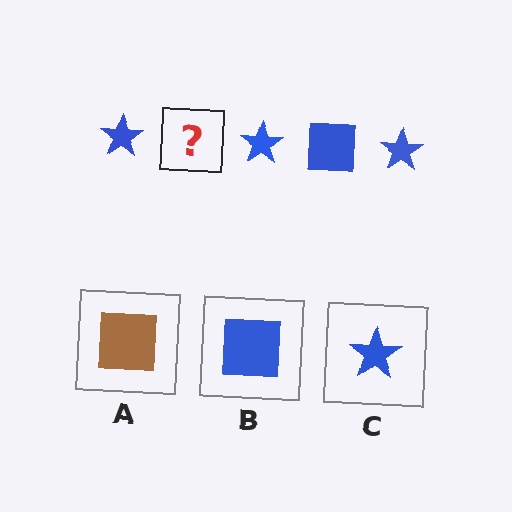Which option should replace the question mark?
Option B.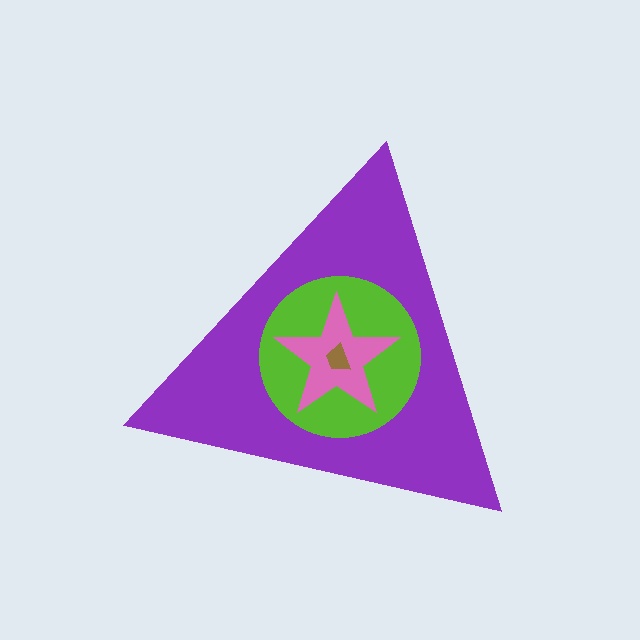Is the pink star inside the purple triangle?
Yes.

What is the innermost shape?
The brown trapezoid.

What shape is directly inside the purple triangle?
The lime circle.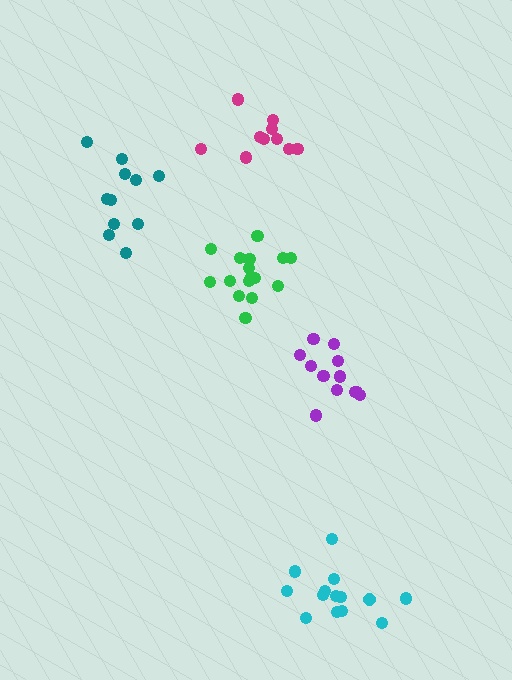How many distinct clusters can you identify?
There are 5 distinct clusters.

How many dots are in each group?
Group 1: 16 dots, Group 2: 10 dots, Group 3: 14 dots, Group 4: 11 dots, Group 5: 12 dots (63 total).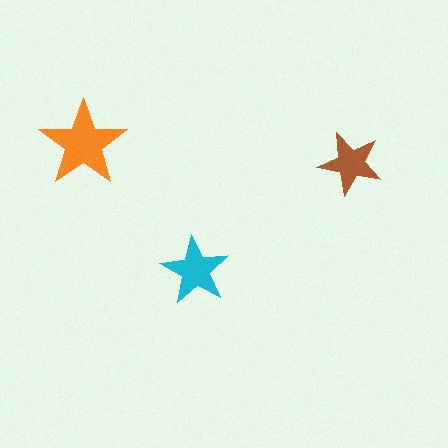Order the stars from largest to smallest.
the orange one, the cyan one, the brown one.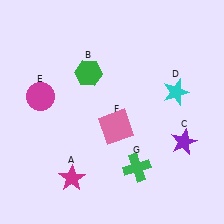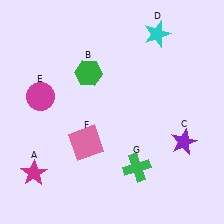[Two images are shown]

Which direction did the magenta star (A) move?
The magenta star (A) moved left.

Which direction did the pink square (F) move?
The pink square (F) moved left.